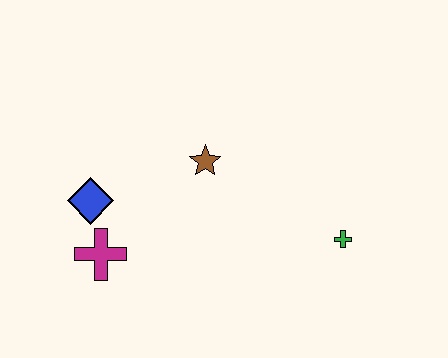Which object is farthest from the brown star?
The green cross is farthest from the brown star.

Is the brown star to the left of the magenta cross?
No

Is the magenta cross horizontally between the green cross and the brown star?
No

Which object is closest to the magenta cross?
The blue diamond is closest to the magenta cross.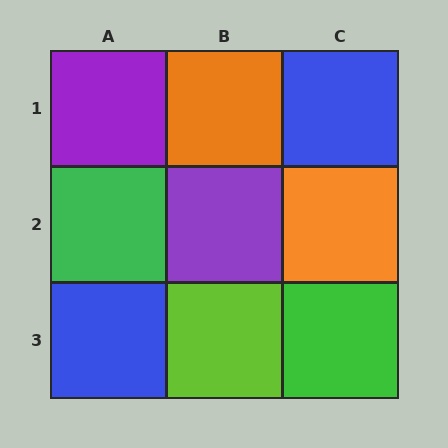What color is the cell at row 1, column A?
Purple.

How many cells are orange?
2 cells are orange.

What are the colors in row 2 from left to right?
Green, purple, orange.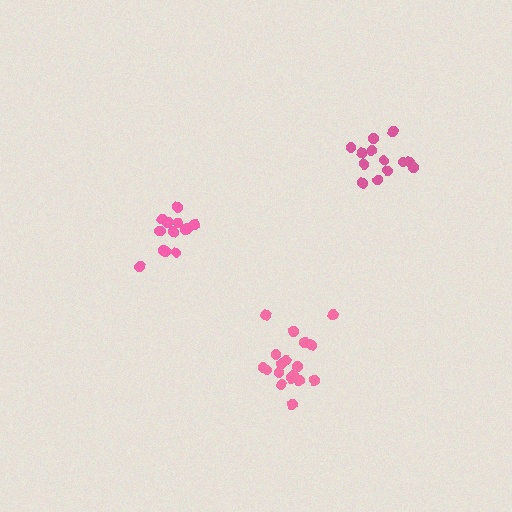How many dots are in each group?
Group 1: 14 dots, Group 2: 13 dots, Group 3: 18 dots (45 total).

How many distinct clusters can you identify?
There are 3 distinct clusters.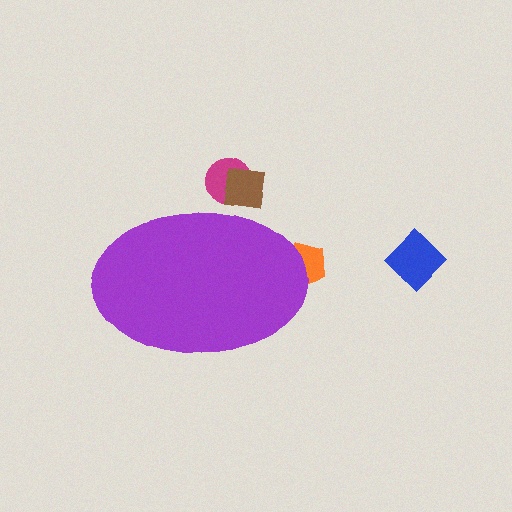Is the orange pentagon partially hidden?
Yes, the orange pentagon is partially hidden behind the purple ellipse.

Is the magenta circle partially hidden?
Yes, the magenta circle is partially hidden behind the purple ellipse.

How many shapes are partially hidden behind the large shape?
3 shapes are partially hidden.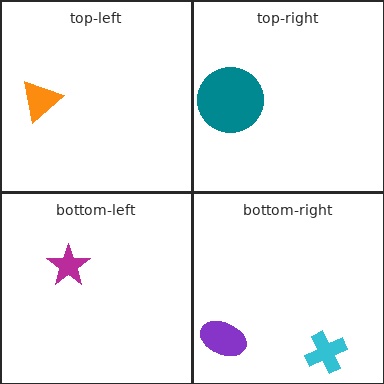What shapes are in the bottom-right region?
The cyan cross, the purple ellipse.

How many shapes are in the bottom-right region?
2.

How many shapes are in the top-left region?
1.